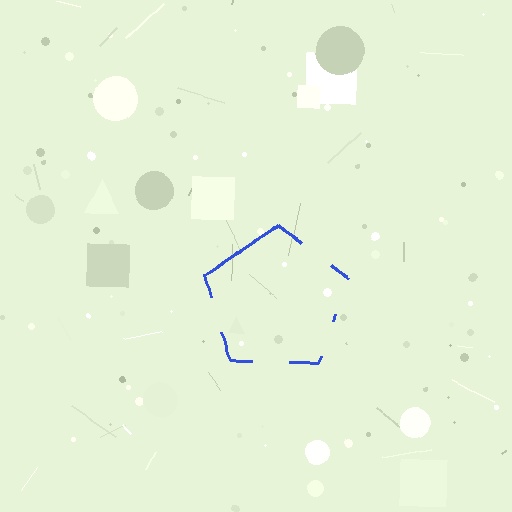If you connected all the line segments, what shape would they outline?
They would outline a pentagon.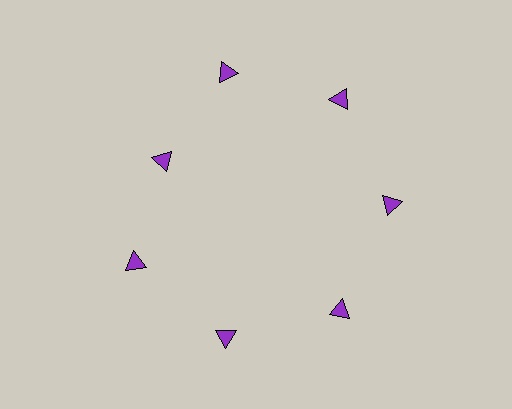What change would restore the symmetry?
The symmetry would be restored by moving it outward, back onto the ring so that all 7 triangles sit at equal angles and equal distance from the center.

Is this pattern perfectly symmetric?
No. The 7 purple triangles are arranged in a ring, but one element near the 10 o'clock position is pulled inward toward the center, breaking the 7-fold rotational symmetry.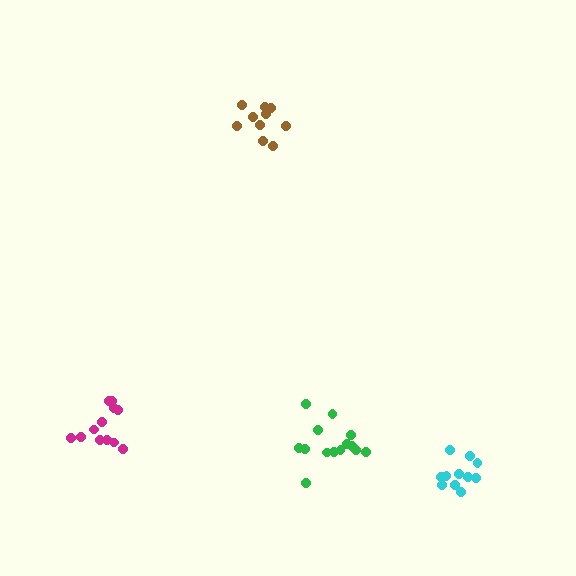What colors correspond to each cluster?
The clusters are colored: cyan, brown, green, magenta.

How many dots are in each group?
Group 1: 12 dots, Group 2: 11 dots, Group 3: 14 dots, Group 4: 12 dots (49 total).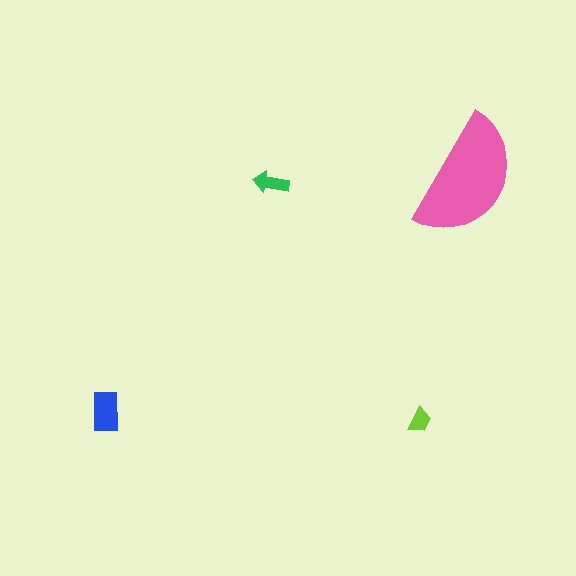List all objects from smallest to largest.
The lime trapezoid, the green arrow, the blue rectangle, the pink semicircle.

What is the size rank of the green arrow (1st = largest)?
3rd.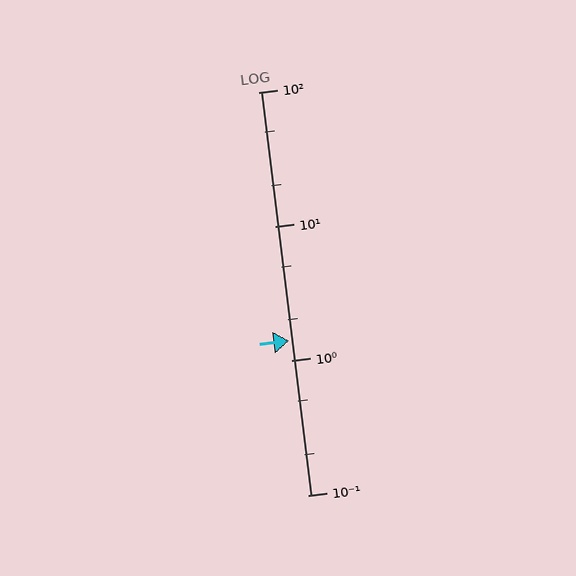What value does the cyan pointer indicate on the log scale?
The pointer indicates approximately 1.4.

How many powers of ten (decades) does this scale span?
The scale spans 3 decades, from 0.1 to 100.